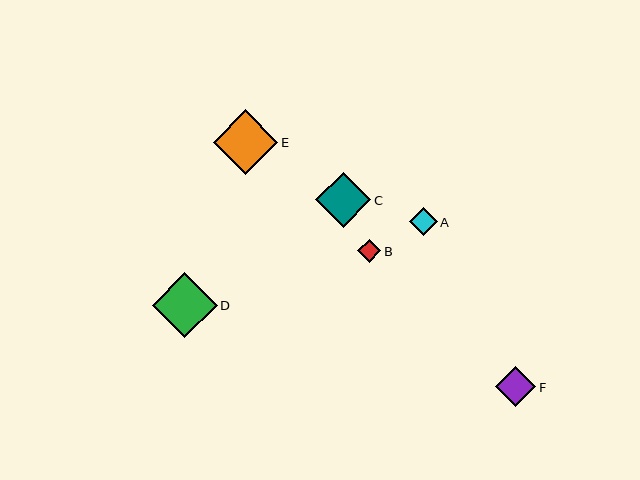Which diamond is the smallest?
Diamond B is the smallest with a size of approximately 23 pixels.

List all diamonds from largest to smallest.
From largest to smallest: D, E, C, F, A, B.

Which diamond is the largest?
Diamond D is the largest with a size of approximately 65 pixels.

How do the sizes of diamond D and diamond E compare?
Diamond D and diamond E are approximately the same size.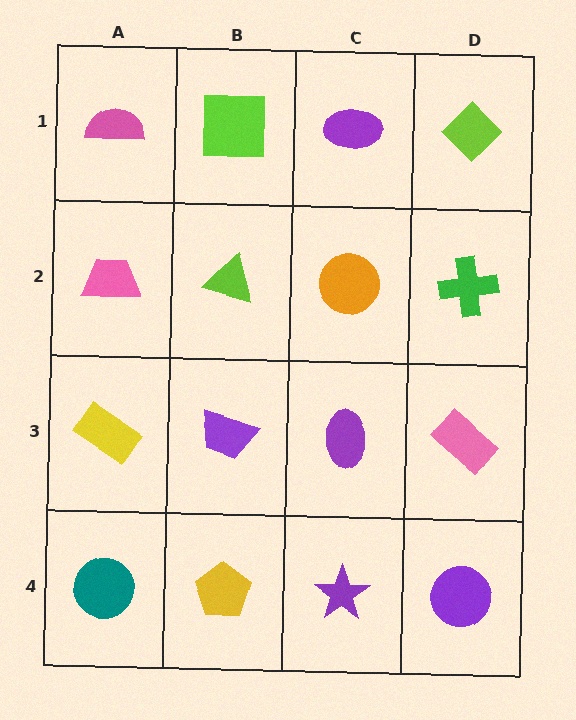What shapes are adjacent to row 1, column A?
A pink trapezoid (row 2, column A), a lime square (row 1, column B).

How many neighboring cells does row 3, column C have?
4.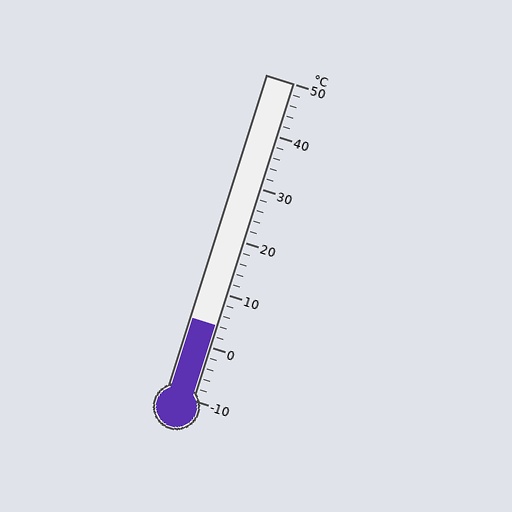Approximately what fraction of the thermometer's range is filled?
The thermometer is filled to approximately 25% of its range.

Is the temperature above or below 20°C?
The temperature is below 20°C.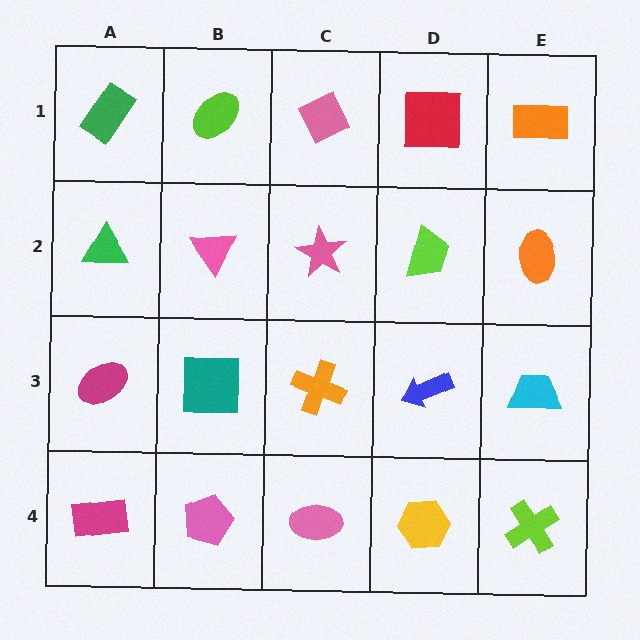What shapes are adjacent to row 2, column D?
A red square (row 1, column D), a blue arrow (row 3, column D), a pink star (row 2, column C), an orange ellipse (row 2, column E).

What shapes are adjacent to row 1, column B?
A pink triangle (row 2, column B), a green rectangle (row 1, column A), a pink diamond (row 1, column C).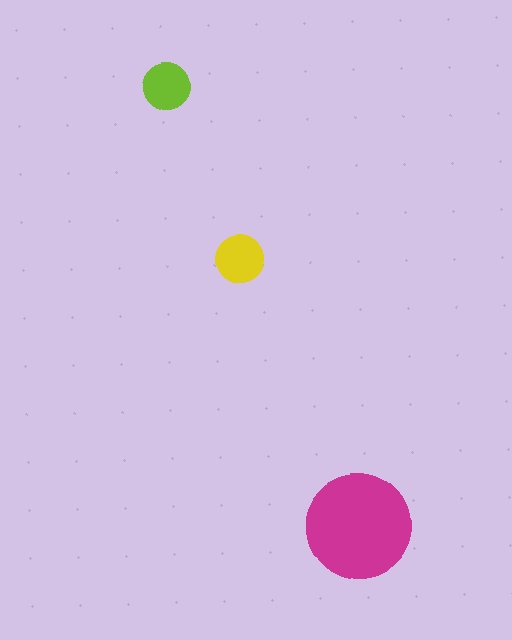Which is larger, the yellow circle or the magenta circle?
The magenta one.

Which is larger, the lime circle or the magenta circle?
The magenta one.